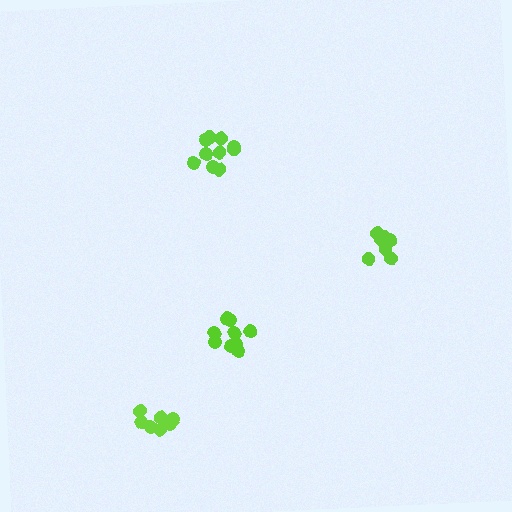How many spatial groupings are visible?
There are 4 spatial groupings.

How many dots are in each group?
Group 1: 9 dots, Group 2: 10 dots, Group 3: 9 dots, Group 4: 7 dots (35 total).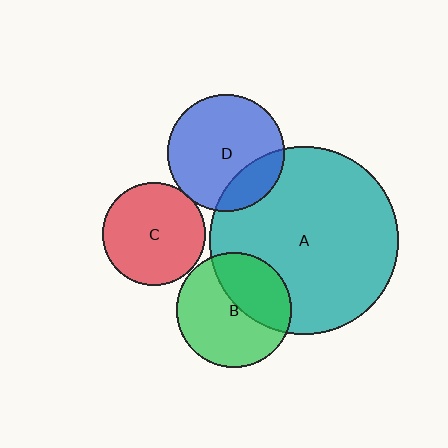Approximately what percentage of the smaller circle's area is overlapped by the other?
Approximately 20%.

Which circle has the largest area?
Circle A (teal).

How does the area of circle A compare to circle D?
Approximately 2.6 times.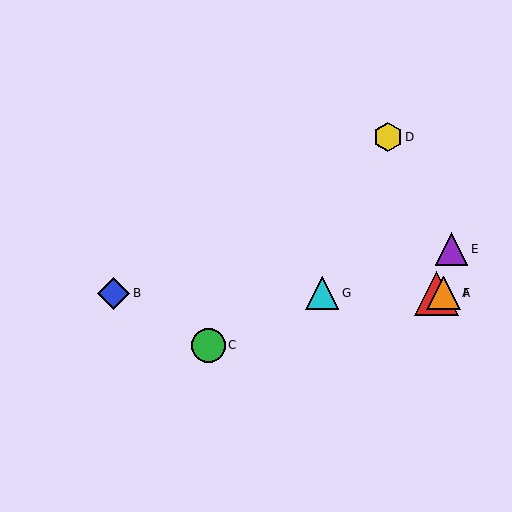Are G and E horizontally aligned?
No, G is at y≈293 and E is at y≈249.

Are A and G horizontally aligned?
Yes, both are at y≈293.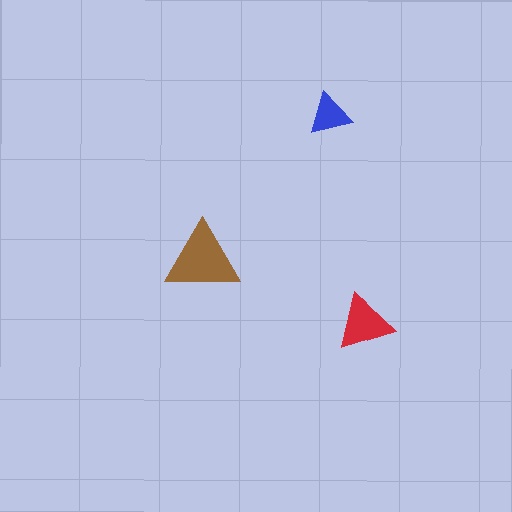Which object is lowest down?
The red triangle is bottommost.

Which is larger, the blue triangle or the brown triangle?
The brown one.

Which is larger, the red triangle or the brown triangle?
The brown one.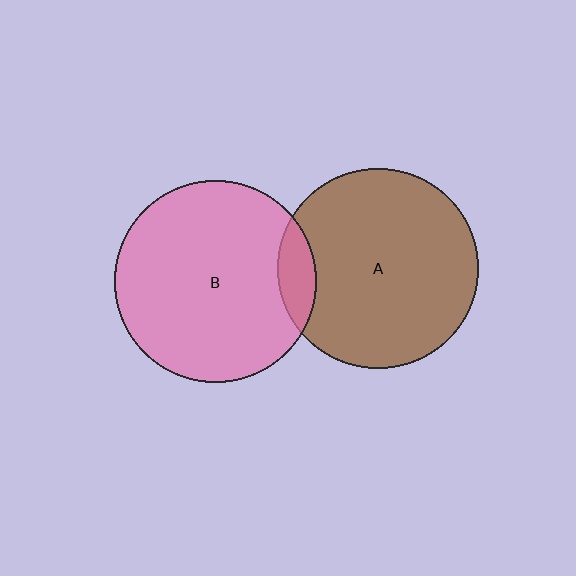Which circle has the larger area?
Circle B (pink).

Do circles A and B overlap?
Yes.